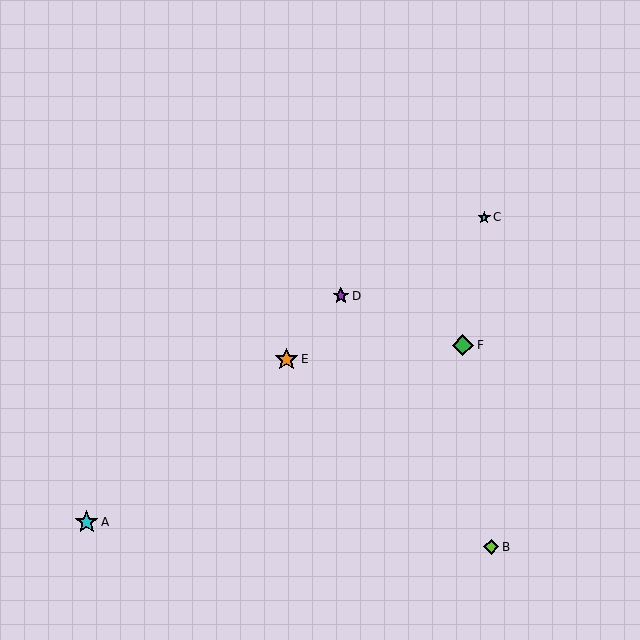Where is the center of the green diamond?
The center of the green diamond is at (463, 345).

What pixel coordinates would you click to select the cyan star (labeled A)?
Click at (87, 522) to select the cyan star A.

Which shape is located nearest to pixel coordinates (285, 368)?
The orange star (labeled E) at (286, 359) is nearest to that location.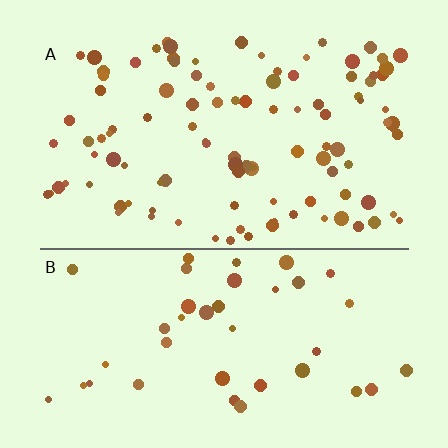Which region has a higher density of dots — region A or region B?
A (the top).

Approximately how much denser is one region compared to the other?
Approximately 2.5× — region A over region B.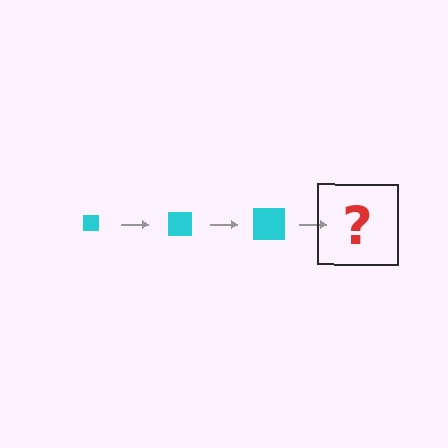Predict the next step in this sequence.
The next step is a cyan square, larger than the previous one.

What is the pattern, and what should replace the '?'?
The pattern is that the square gets progressively larger each step. The '?' should be a cyan square, larger than the previous one.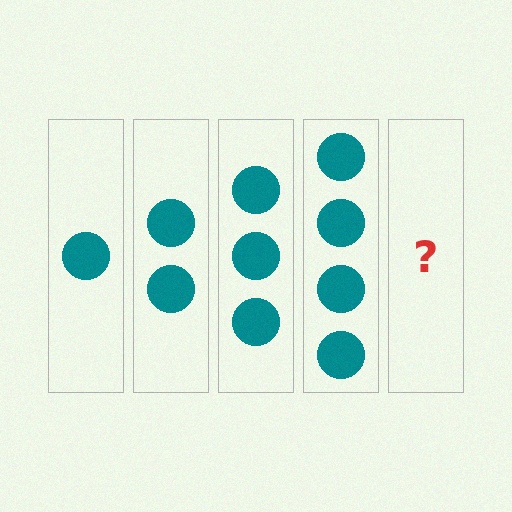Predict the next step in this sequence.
The next step is 5 circles.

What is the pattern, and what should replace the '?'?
The pattern is that each step adds one more circle. The '?' should be 5 circles.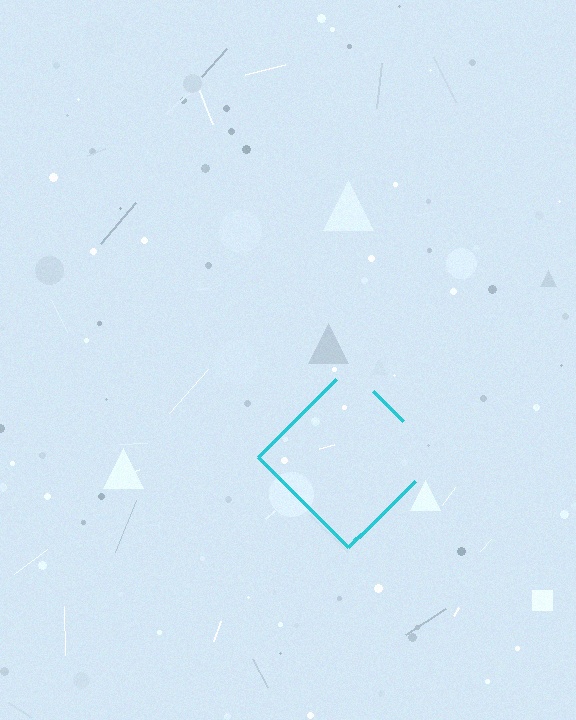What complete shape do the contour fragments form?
The contour fragments form a diamond.